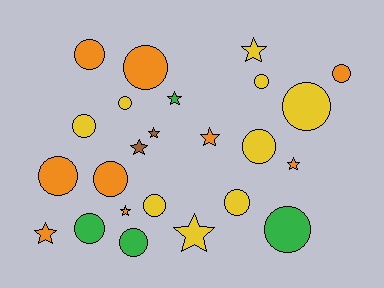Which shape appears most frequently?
Circle, with 15 objects.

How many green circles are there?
There are 3 green circles.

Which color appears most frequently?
Yellow, with 9 objects.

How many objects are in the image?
There are 24 objects.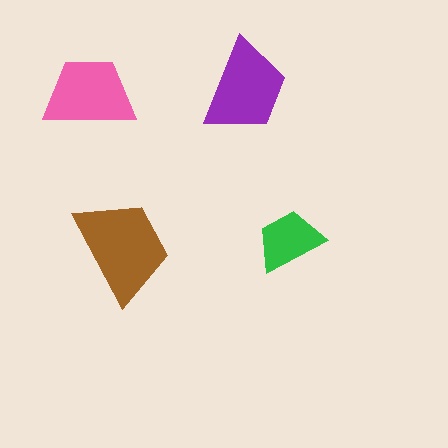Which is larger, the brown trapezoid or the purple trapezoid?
The brown one.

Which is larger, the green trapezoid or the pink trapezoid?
The pink one.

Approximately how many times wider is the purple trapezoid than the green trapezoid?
About 1.5 times wider.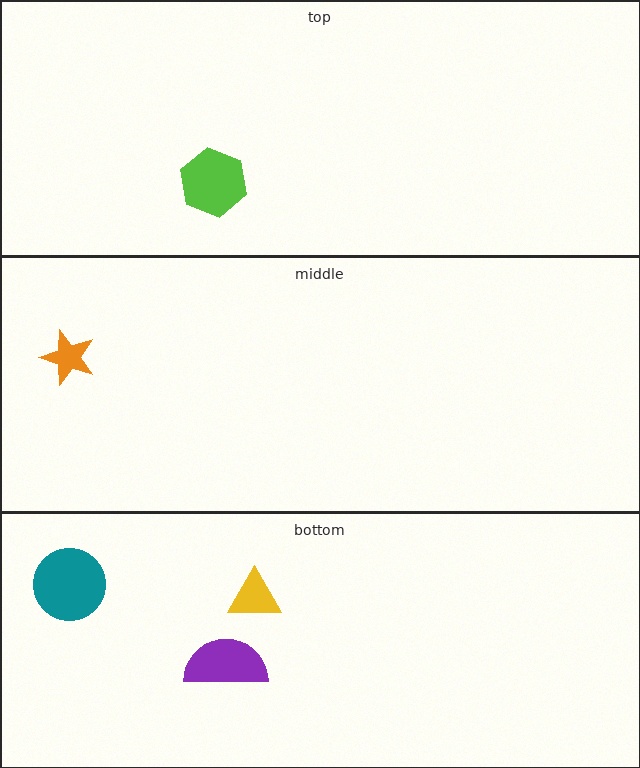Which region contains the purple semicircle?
The bottom region.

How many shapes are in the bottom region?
3.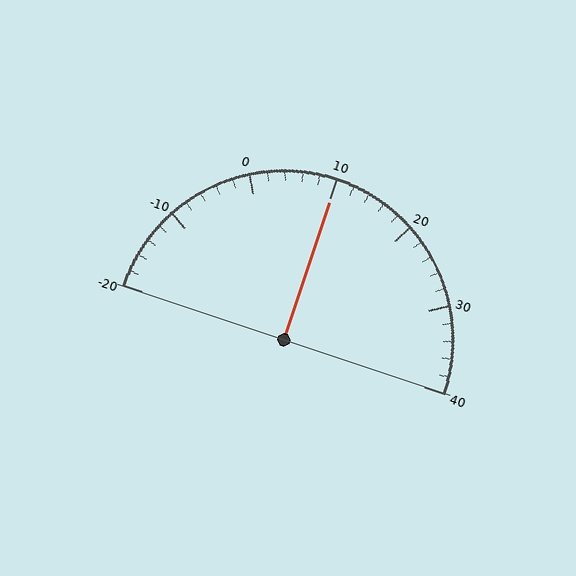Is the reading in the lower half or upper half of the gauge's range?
The reading is in the upper half of the range (-20 to 40).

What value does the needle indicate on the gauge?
The needle indicates approximately 10.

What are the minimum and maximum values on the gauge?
The gauge ranges from -20 to 40.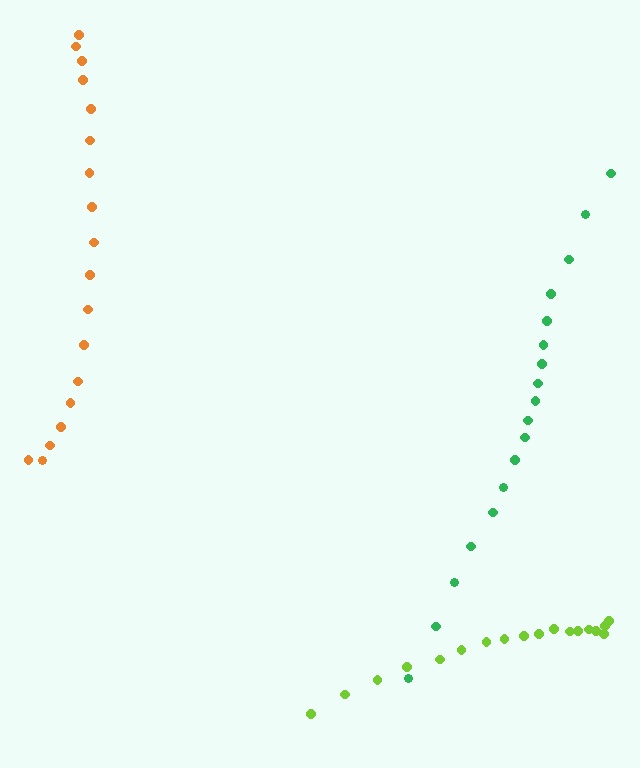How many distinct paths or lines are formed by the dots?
There are 3 distinct paths.